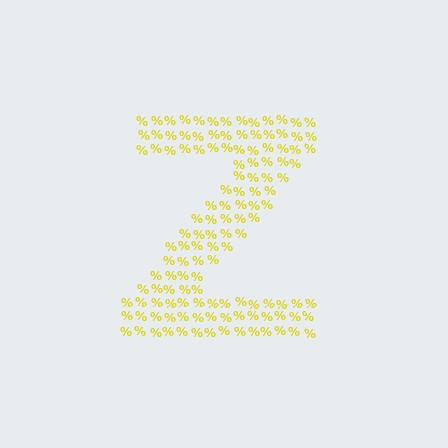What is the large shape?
The large shape is the letter Z.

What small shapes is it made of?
It is made of small percent signs.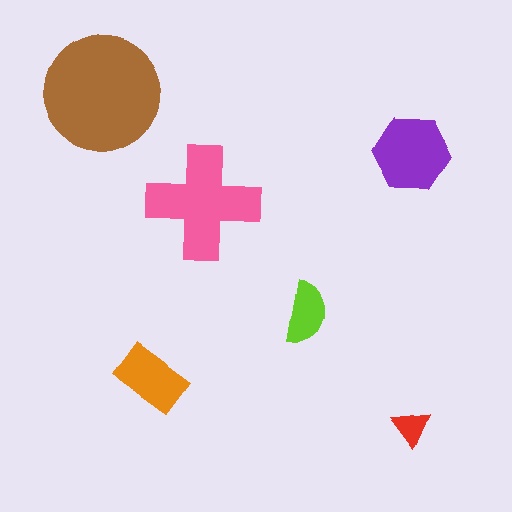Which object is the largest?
The brown circle.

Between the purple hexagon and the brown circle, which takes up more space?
The brown circle.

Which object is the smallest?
The red triangle.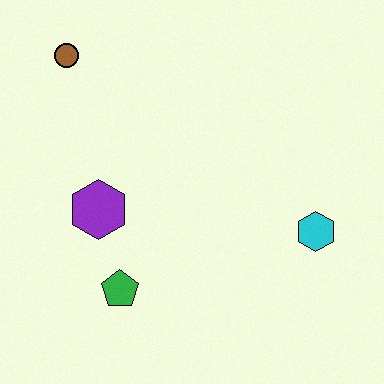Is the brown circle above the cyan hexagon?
Yes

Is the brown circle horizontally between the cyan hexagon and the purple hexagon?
No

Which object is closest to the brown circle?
The purple hexagon is closest to the brown circle.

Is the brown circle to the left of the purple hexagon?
Yes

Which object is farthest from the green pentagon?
The brown circle is farthest from the green pentagon.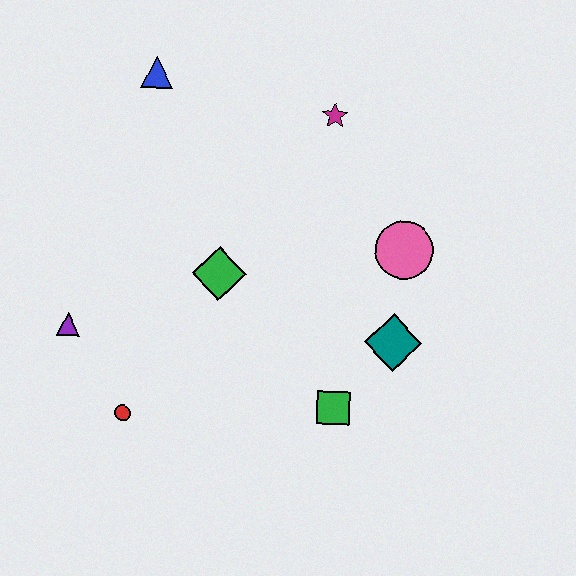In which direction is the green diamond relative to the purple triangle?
The green diamond is to the right of the purple triangle.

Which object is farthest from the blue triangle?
The green square is farthest from the blue triangle.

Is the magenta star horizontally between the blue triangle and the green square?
Yes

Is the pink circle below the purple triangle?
No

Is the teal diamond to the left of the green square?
No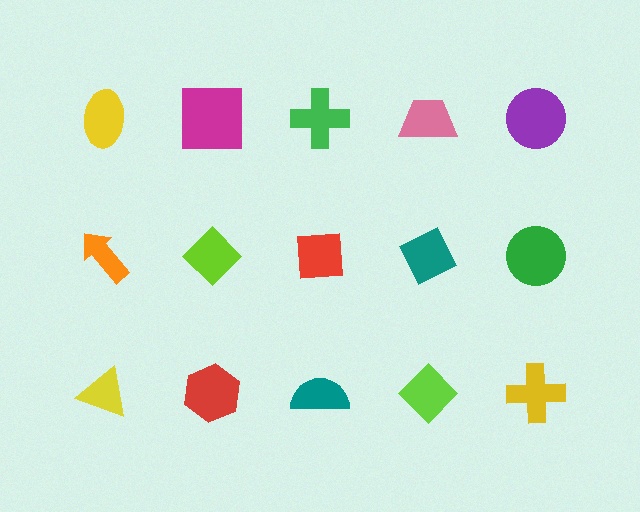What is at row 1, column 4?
A pink trapezoid.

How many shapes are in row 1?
5 shapes.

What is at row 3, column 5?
A yellow cross.